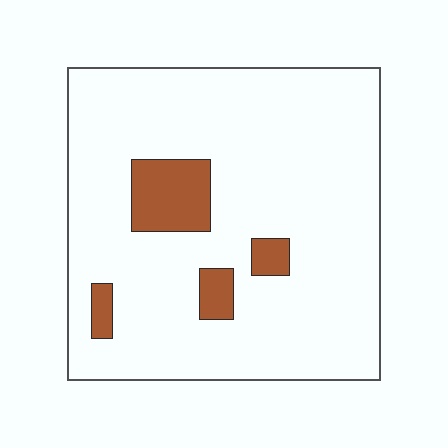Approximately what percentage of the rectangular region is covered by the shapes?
Approximately 10%.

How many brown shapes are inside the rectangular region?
4.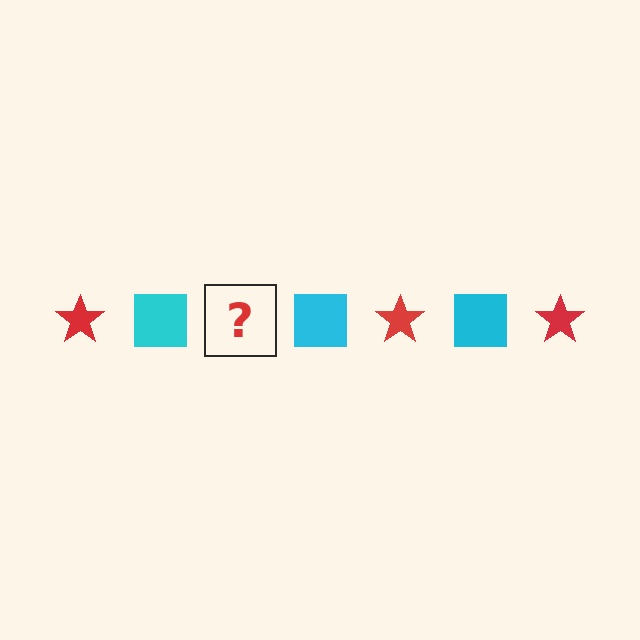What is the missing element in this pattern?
The missing element is a red star.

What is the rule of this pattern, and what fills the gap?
The rule is that the pattern alternates between red star and cyan square. The gap should be filled with a red star.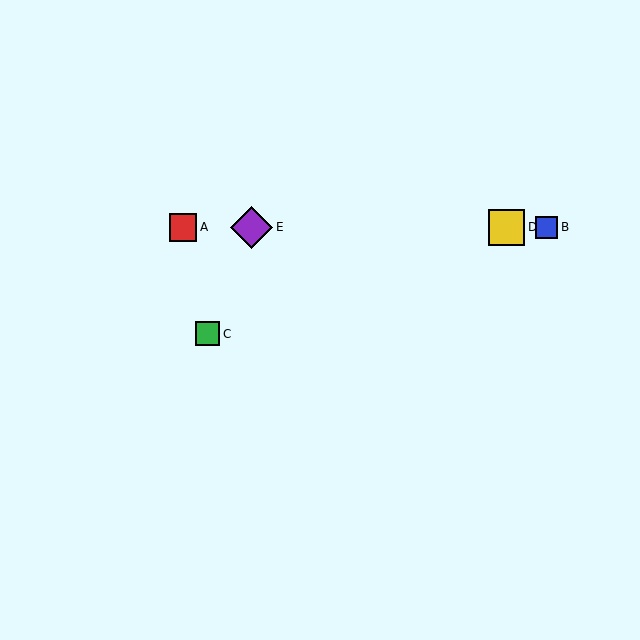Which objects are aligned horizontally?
Objects A, B, D, E are aligned horizontally.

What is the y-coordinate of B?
Object B is at y≈227.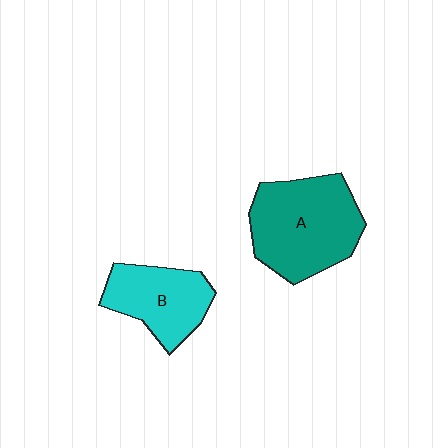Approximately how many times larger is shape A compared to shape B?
Approximately 1.5 times.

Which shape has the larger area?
Shape A (teal).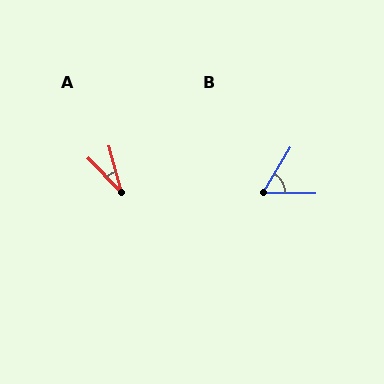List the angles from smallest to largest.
A (29°), B (59°).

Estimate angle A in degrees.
Approximately 29 degrees.